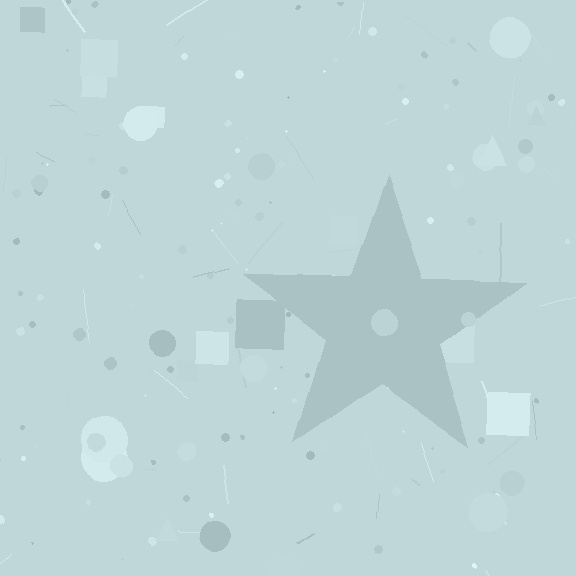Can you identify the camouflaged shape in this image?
The camouflaged shape is a star.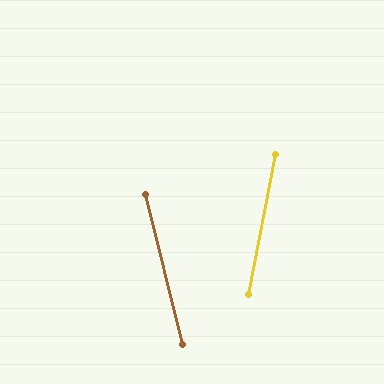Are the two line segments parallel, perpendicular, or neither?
Neither parallel nor perpendicular — they differ by about 25°.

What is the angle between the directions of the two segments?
Approximately 25 degrees.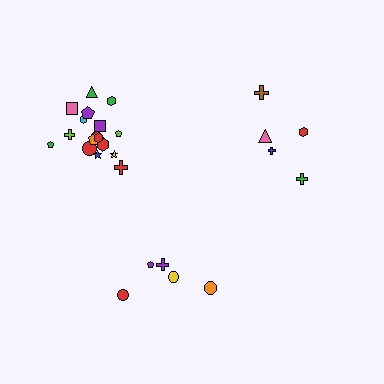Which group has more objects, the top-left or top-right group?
The top-left group.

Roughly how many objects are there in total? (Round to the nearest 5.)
Roughly 30 objects in total.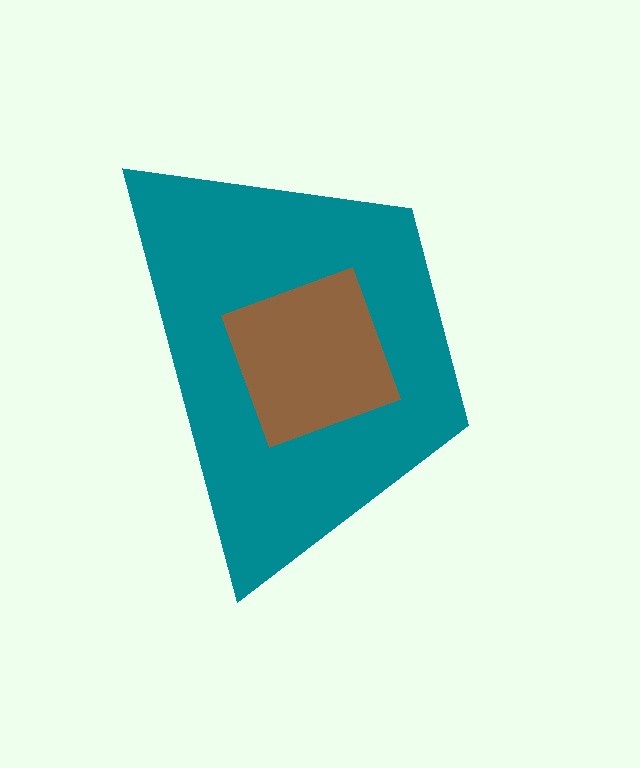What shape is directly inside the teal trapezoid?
The brown diamond.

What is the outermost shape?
The teal trapezoid.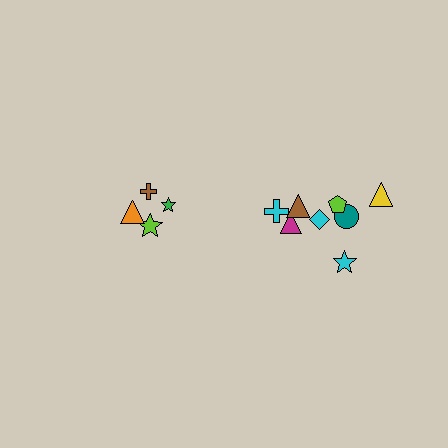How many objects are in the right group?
There are 8 objects.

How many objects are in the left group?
There are 4 objects.